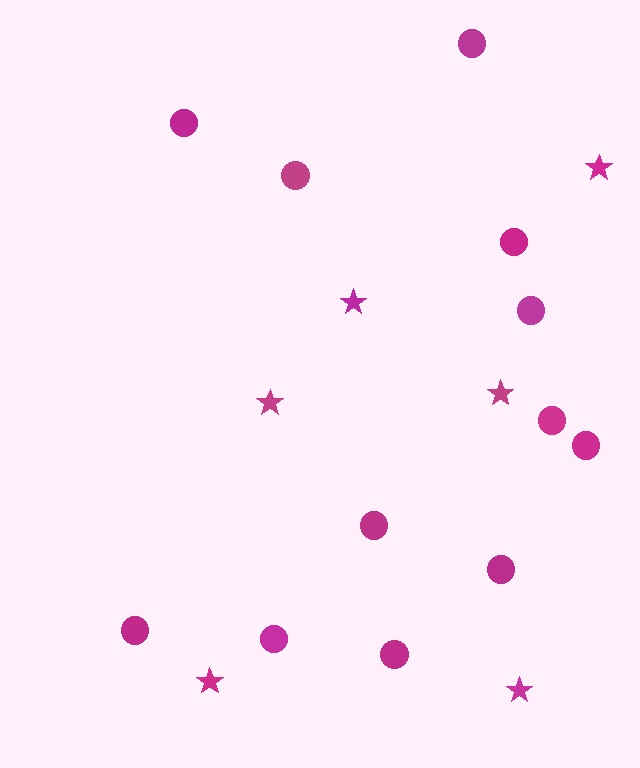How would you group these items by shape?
There are 2 groups: one group of stars (6) and one group of circles (12).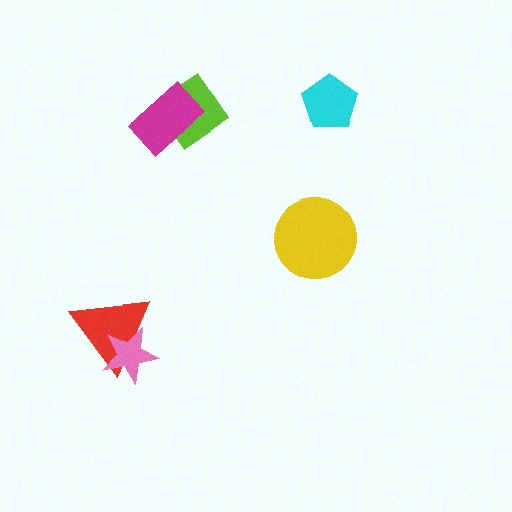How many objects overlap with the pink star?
1 object overlaps with the pink star.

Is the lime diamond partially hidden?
Yes, it is partially covered by another shape.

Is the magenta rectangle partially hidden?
No, no other shape covers it.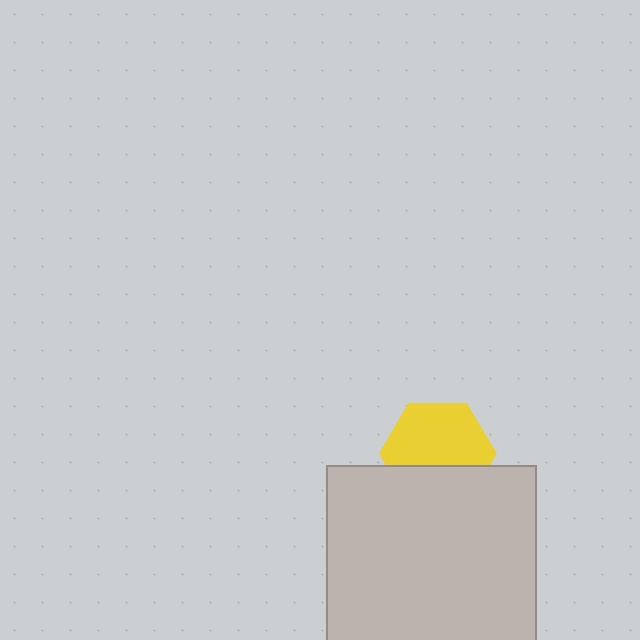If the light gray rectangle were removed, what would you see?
You would see the complete yellow hexagon.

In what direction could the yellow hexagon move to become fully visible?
The yellow hexagon could move up. That would shift it out from behind the light gray rectangle entirely.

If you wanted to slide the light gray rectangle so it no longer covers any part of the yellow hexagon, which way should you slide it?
Slide it down — that is the most direct way to separate the two shapes.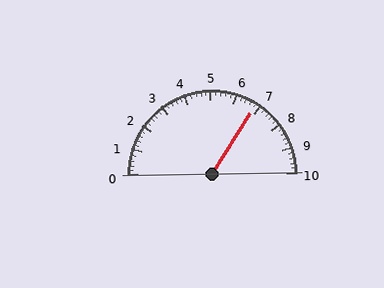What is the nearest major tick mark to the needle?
The nearest major tick mark is 7.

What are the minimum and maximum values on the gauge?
The gauge ranges from 0 to 10.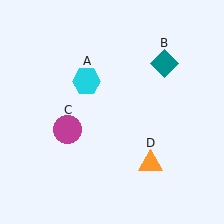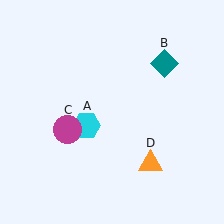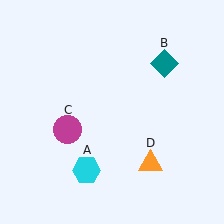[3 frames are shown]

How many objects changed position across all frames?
1 object changed position: cyan hexagon (object A).